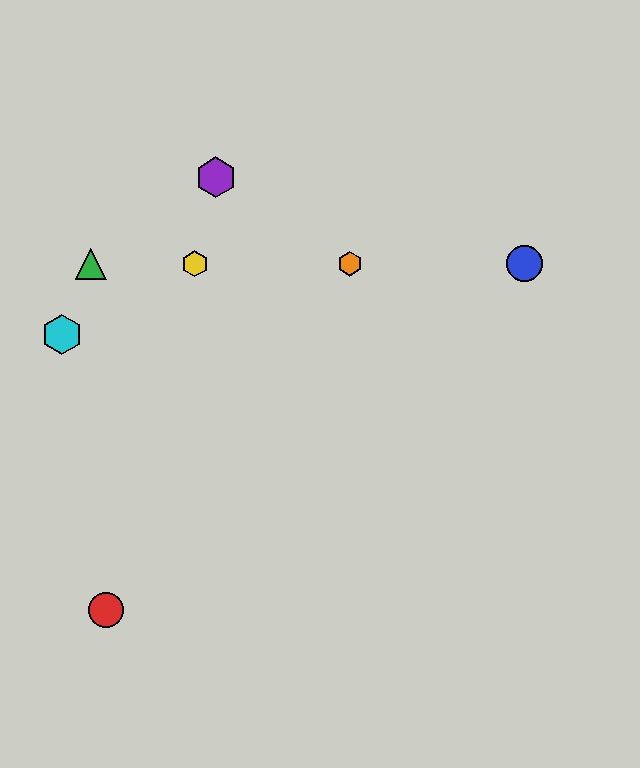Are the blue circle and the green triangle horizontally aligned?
Yes, both are at y≈264.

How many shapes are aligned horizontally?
4 shapes (the blue circle, the green triangle, the yellow hexagon, the orange hexagon) are aligned horizontally.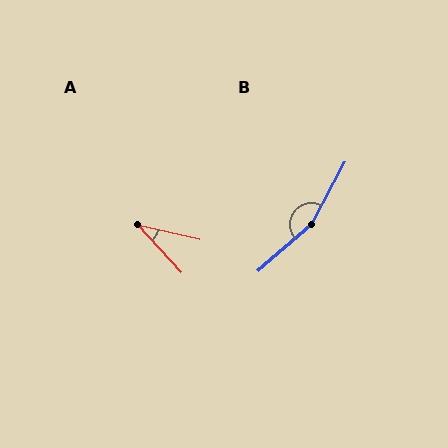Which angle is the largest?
B, at approximately 159 degrees.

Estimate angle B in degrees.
Approximately 159 degrees.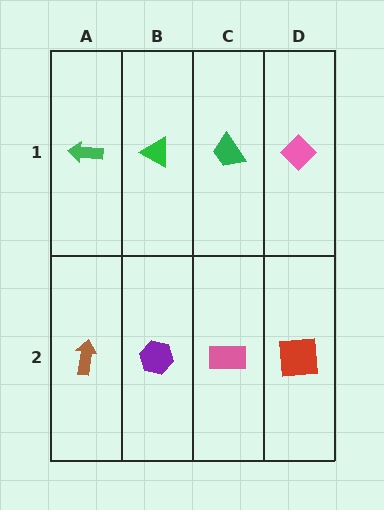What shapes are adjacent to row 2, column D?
A pink diamond (row 1, column D), a pink rectangle (row 2, column C).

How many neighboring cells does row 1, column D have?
2.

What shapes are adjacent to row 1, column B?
A purple hexagon (row 2, column B), a green arrow (row 1, column A), a green trapezoid (row 1, column C).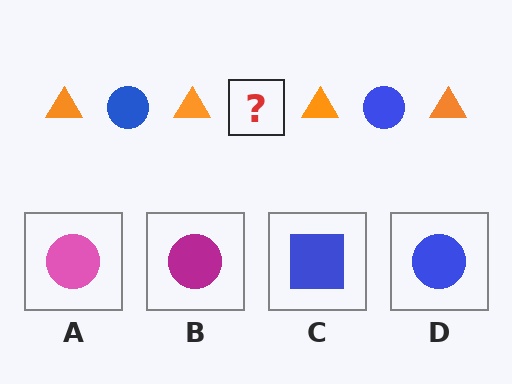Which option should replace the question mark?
Option D.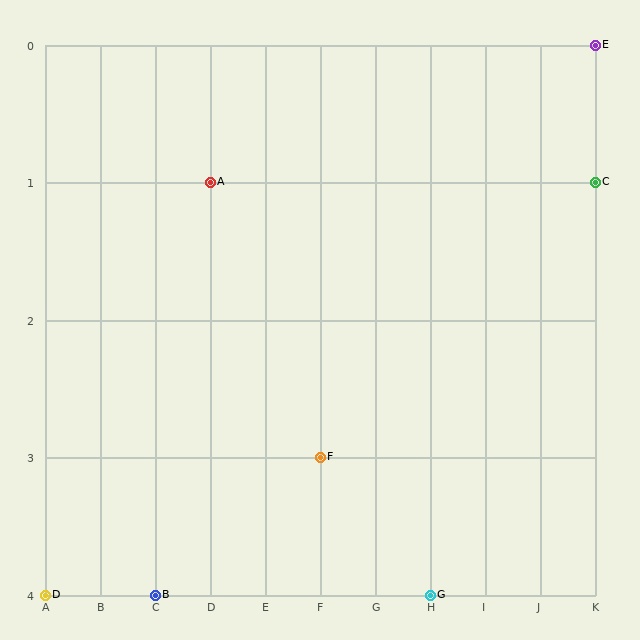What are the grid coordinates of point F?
Point F is at grid coordinates (F, 3).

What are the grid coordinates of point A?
Point A is at grid coordinates (D, 1).